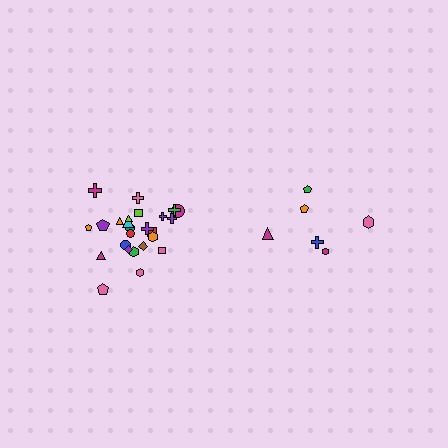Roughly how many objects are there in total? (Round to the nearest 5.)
Roughly 30 objects in total.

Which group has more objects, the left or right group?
The left group.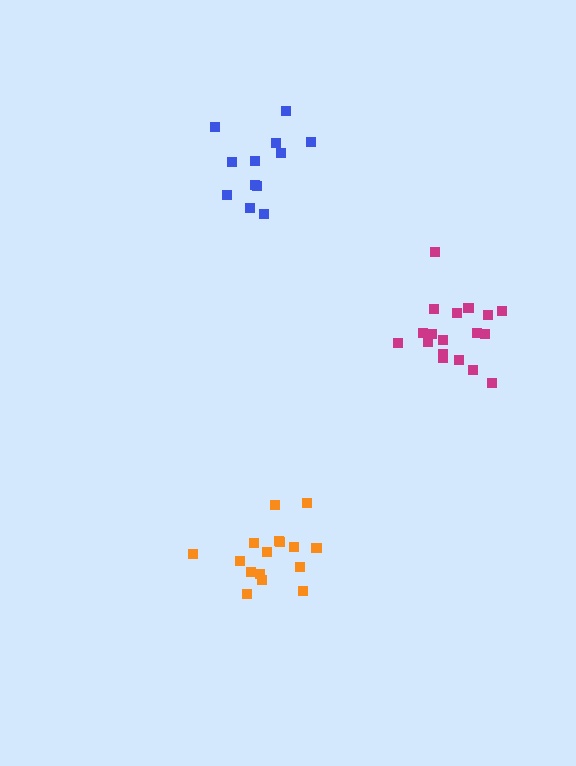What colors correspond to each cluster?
The clusters are colored: blue, magenta, orange.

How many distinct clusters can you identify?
There are 3 distinct clusters.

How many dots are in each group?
Group 1: 12 dots, Group 2: 18 dots, Group 3: 16 dots (46 total).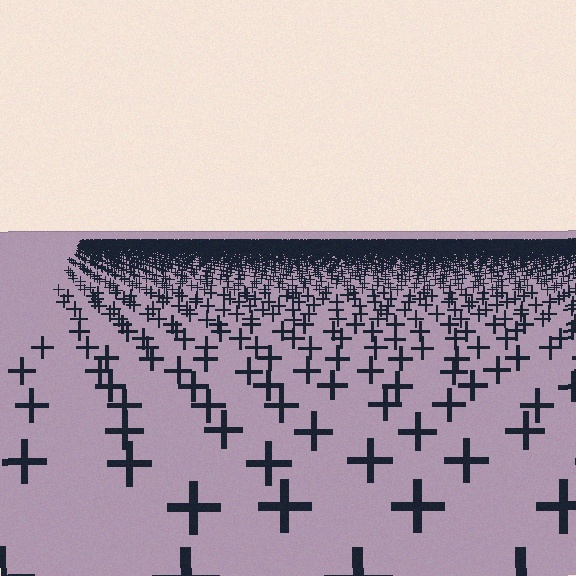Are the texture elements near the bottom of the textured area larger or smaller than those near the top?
Larger. Near the bottom, elements are closer to the viewer and appear at a bigger on-screen size.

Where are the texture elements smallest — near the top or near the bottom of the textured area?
Near the top.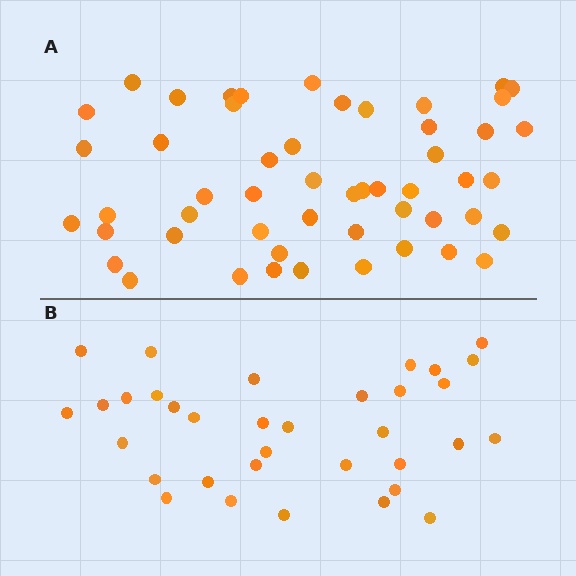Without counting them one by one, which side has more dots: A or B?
Region A (the top region) has more dots.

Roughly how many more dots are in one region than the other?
Region A has approximately 20 more dots than region B.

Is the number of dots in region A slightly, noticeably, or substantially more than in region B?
Region A has substantially more. The ratio is roughly 1.5 to 1.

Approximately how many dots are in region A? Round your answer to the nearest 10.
About 50 dots. (The exact count is 52, which rounds to 50.)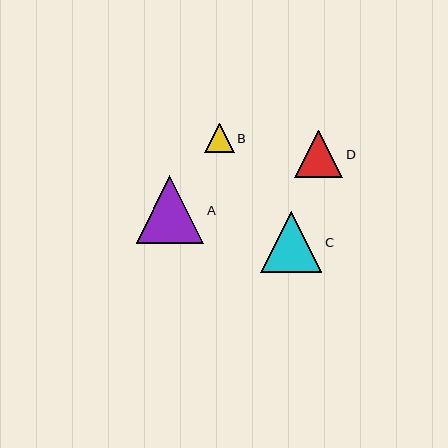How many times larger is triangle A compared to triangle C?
Triangle A is approximately 1.1 times the size of triangle C.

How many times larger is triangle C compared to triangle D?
Triangle C is approximately 1.3 times the size of triangle D.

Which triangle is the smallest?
Triangle B is the smallest with a size of approximately 29 pixels.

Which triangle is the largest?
Triangle A is the largest with a size of approximately 68 pixels.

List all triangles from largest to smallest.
From largest to smallest: A, C, D, B.